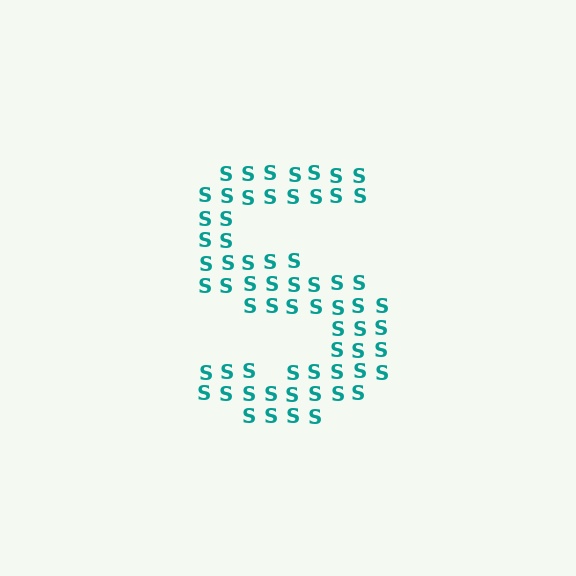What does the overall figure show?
The overall figure shows the letter S.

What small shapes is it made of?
It is made of small letter S's.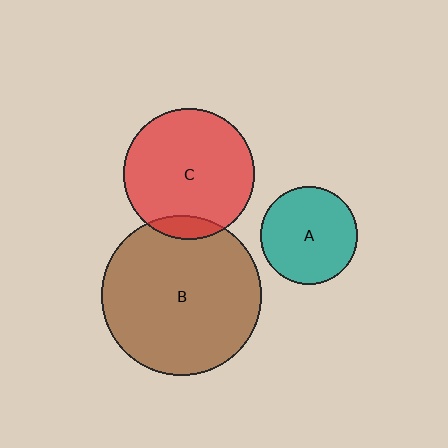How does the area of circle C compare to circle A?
Approximately 1.8 times.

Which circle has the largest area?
Circle B (brown).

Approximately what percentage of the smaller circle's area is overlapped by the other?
Approximately 10%.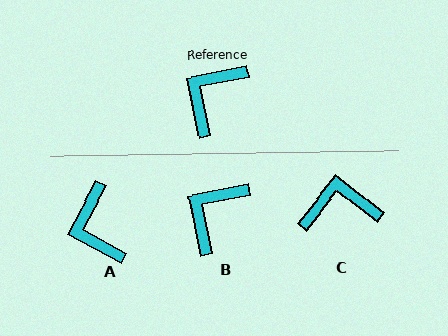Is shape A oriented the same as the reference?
No, it is off by about 50 degrees.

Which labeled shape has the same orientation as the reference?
B.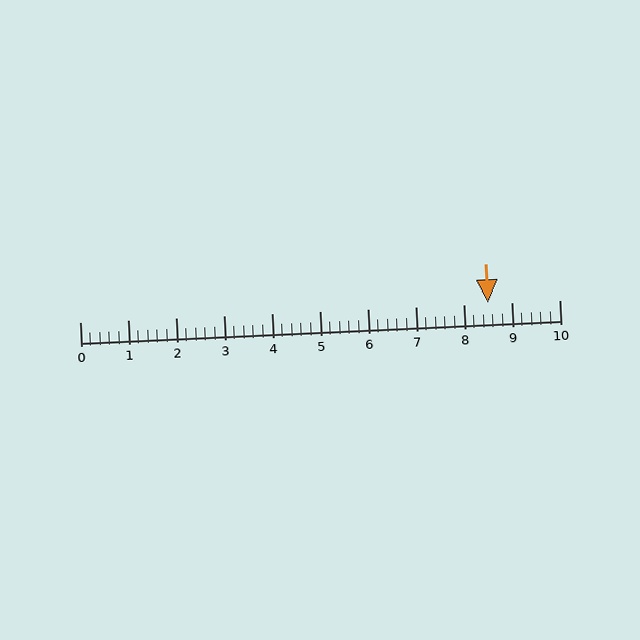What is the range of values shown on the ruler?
The ruler shows values from 0 to 10.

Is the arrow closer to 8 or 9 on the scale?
The arrow is closer to 9.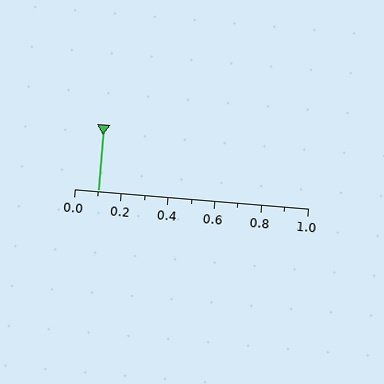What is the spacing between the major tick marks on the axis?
The major ticks are spaced 0.2 apart.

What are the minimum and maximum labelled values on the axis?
The axis runs from 0.0 to 1.0.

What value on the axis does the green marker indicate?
The marker indicates approximately 0.1.